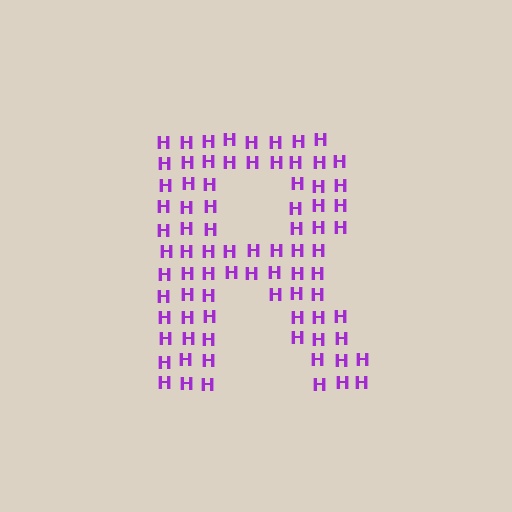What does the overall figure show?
The overall figure shows the letter R.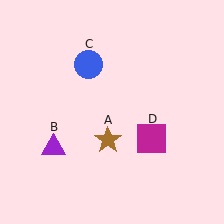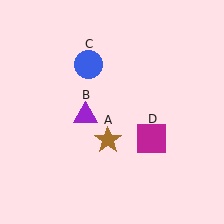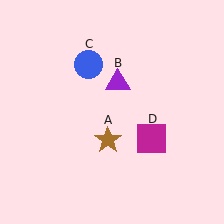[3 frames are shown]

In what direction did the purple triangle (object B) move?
The purple triangle (object B) moved up and to the right.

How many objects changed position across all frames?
1 object changed position: purple triangle (object B).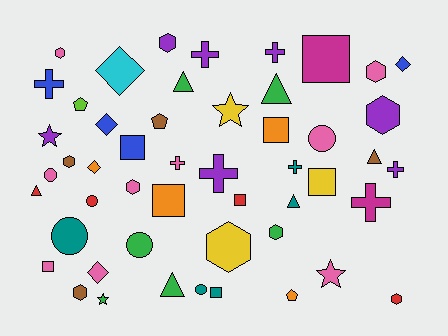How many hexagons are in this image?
There are 10 hexagons.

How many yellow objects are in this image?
There are 3 yellow objects.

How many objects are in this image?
There are 50 objects.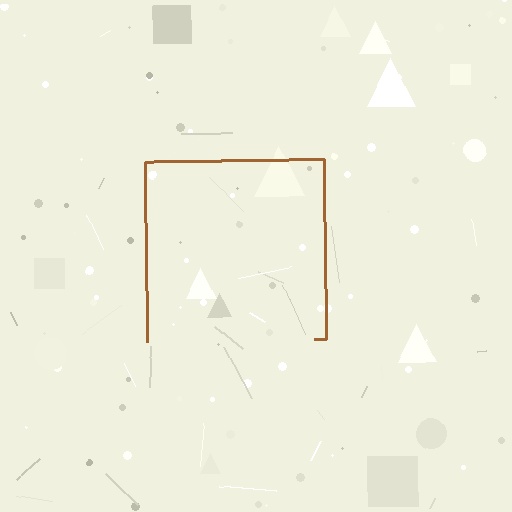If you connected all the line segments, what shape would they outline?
They would outline a square.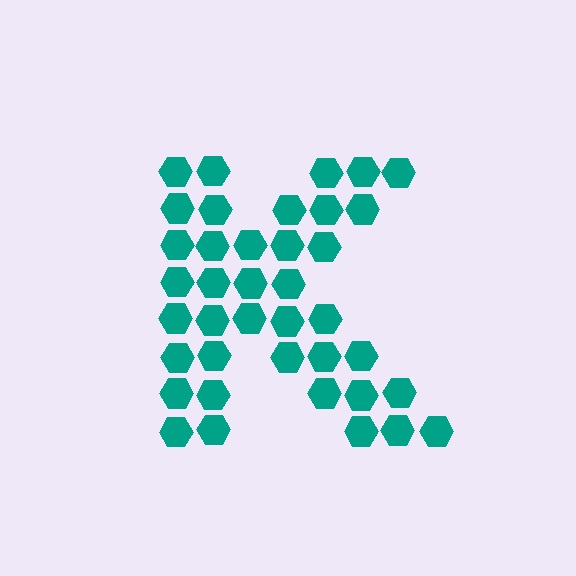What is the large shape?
The large shape is the letter K.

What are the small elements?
The small elements are hexagons.